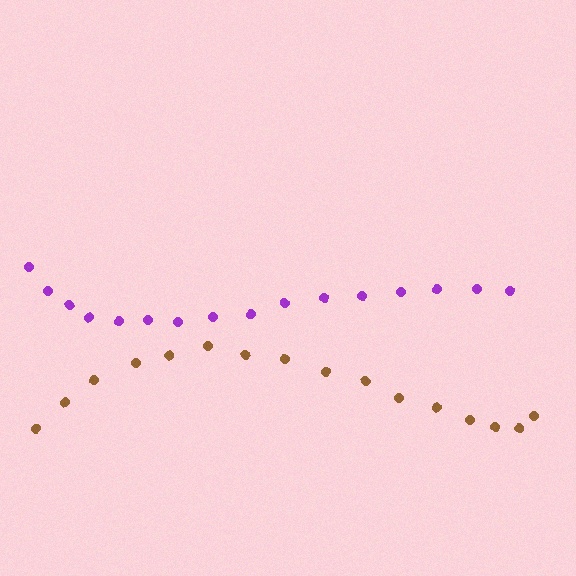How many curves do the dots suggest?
There are 2 distinct paths.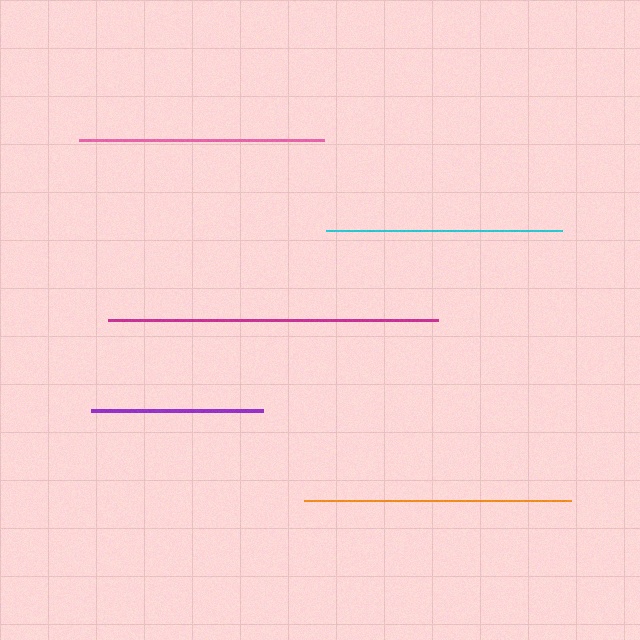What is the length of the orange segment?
The orange segment is approximately 268 pixels long.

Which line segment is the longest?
The magenta line is the longest at approximately 330 pixels.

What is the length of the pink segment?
The pink segment is approximately 245 pixels long.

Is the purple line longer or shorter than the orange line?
The orange line is longer than the purple line.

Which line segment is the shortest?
The purple line is the shortest at approximately 172 pixels.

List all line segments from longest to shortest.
From longest to shortest: magenta, orange, pink, cyan, purple.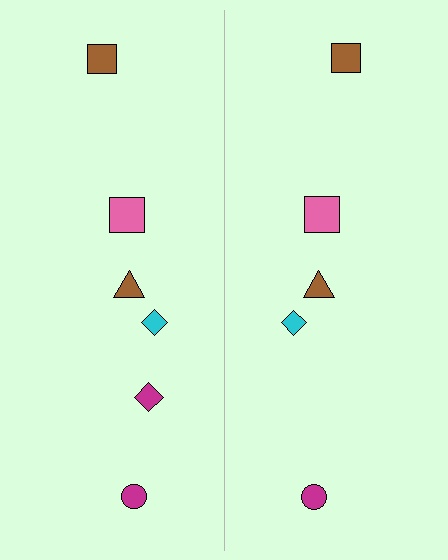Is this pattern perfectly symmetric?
No, the pattern is not perfectly symmetric. A magenta diamond is missing from the right side.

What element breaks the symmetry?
A magenta diamond is missing from the right side.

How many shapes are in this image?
There are 11 shapes in this image.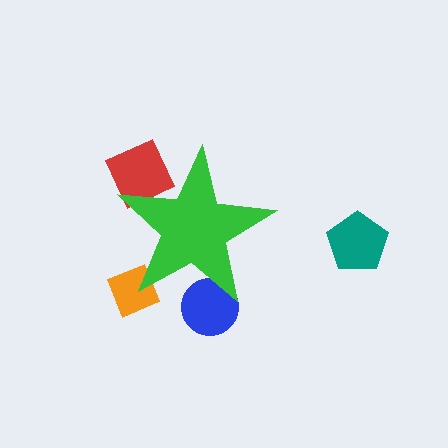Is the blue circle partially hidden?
Yes, the blue circle is partially hidden behind the green star.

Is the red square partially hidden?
Yes, the red square is partially hidden behind the green star.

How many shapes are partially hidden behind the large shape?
3 shapes are partially hidden.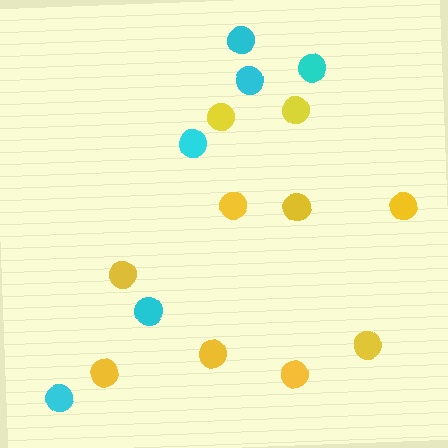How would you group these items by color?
There are 2 groups: one group of cyan circles (6) and one group of yellow circles (10).